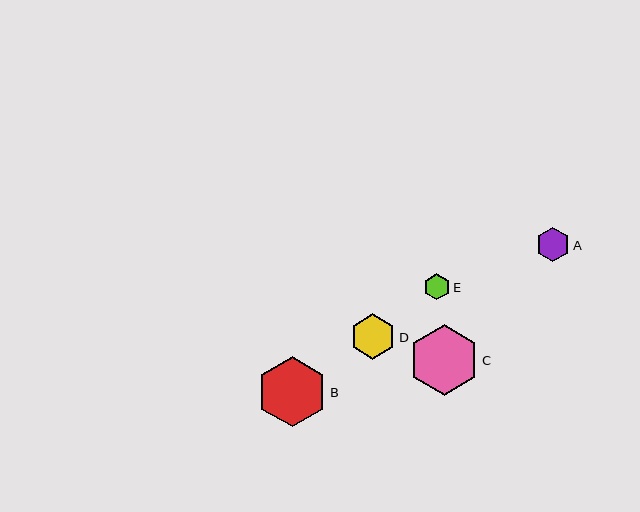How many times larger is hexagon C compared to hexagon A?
Hexagon C is approximately 2.0 times the size of hexagon A.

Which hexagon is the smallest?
Hexagon E is the smallest with a size of approximately 26 pixels.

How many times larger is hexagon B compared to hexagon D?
Hexagon B is approximately 1.5 times the size of hexagon D.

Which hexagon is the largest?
Hexagon C is the largest with a size of approximately 70 pixels.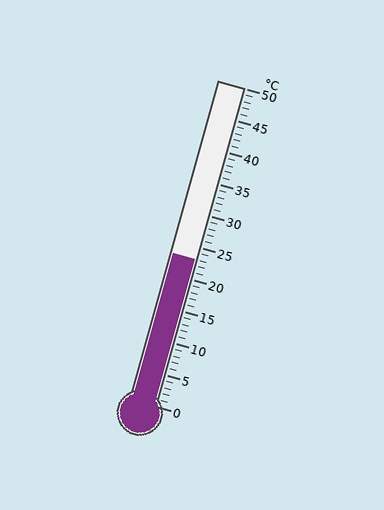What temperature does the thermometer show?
The thermometer shows approximately 23°C.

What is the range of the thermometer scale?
The thermometer scale ranges from 0°C to 50°C.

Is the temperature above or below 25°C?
The temperature is below 25°C.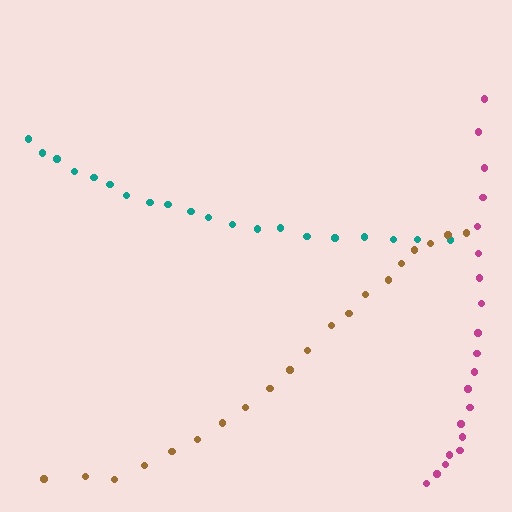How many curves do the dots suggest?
There are 3 distinct paths.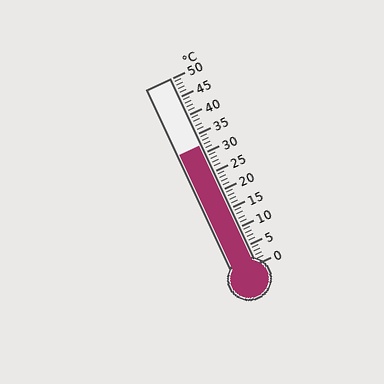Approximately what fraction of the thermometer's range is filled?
The thermometer is filled to approximately 65% of its range.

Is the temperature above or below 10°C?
The temperature is above 10°C.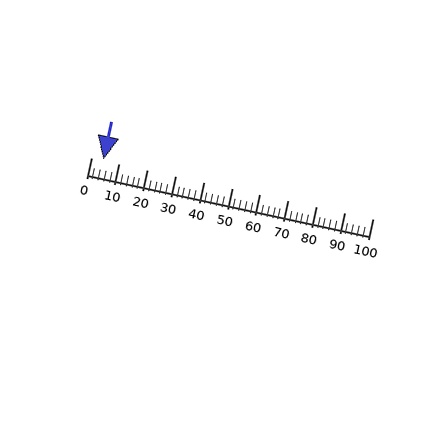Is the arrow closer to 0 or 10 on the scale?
The arrow is closer to 0.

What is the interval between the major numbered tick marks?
The major tick marks are spaced 10 units apart.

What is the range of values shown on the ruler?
The ruler shows values from 0 to 100.